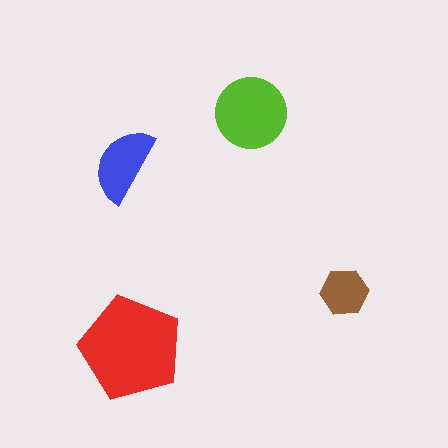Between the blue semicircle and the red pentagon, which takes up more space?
The red pentagon.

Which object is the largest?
The red pentagon.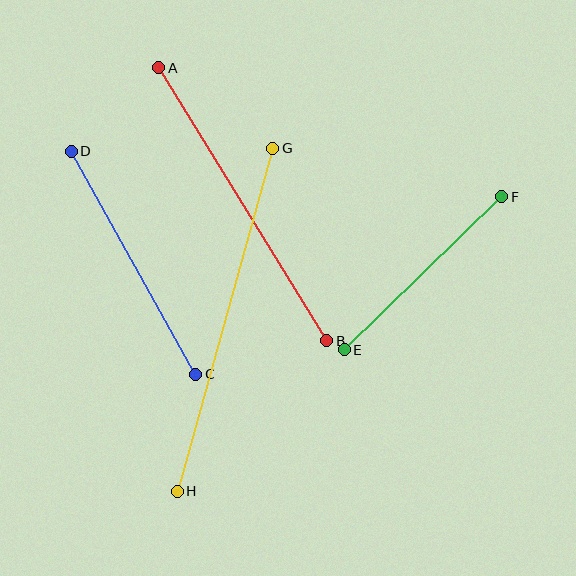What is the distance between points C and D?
The distance is approximately 255 pixels.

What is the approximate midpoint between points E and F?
The midpoint is at approximately (423, 273) pixels.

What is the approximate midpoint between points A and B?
The midpoint is at approximately (243, 204) pixels.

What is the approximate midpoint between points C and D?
The midpoint is at approximately (134, 263) pixels.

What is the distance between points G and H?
The distance is approximately 356 pixels.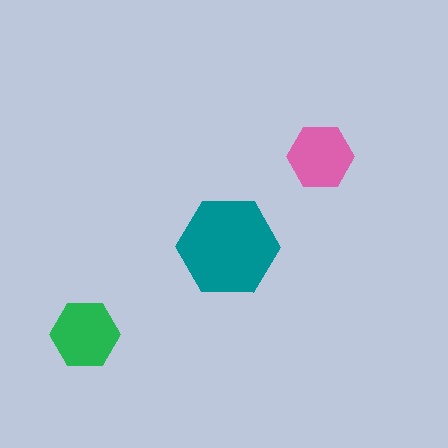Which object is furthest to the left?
The green hexagon is leftmost.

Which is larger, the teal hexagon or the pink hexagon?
The teal one.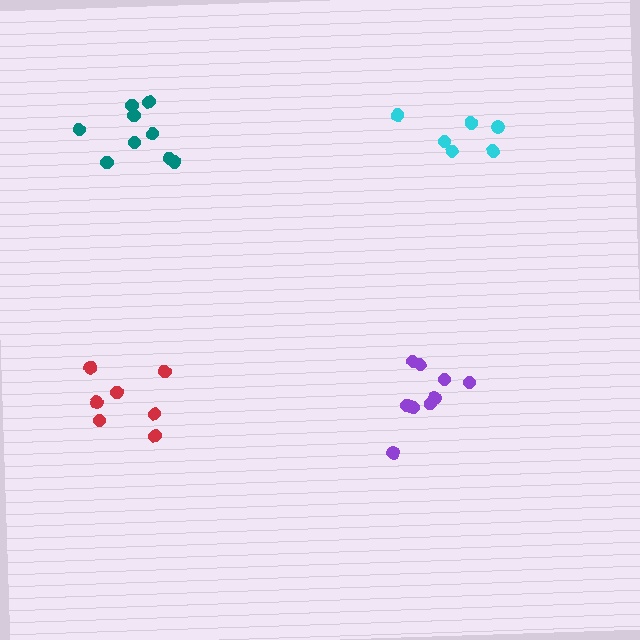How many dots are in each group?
Group 1: 9 dots, Group 2: 10 dots, Group 3: 7 dots, Group 4: 6 dots (32 total).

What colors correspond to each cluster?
The clusters are colored: teal, purple, red, cyan.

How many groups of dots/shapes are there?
There are 4 groups.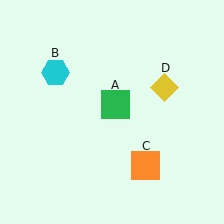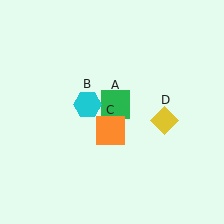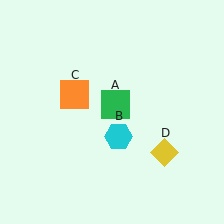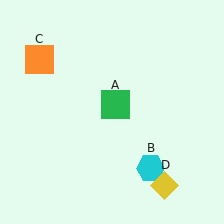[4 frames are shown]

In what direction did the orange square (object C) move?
The orange square (object C) moved up and to the left.